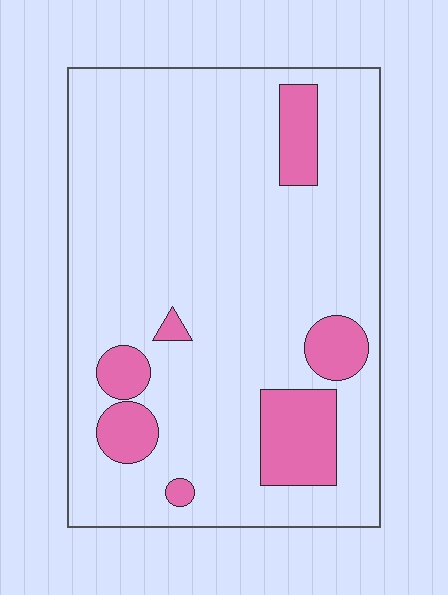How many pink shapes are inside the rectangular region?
7.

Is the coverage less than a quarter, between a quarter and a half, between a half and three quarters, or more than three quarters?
Less than a quarter.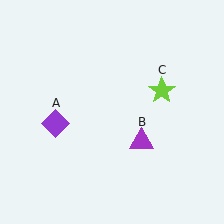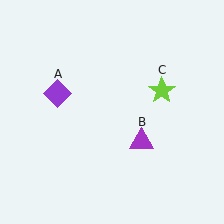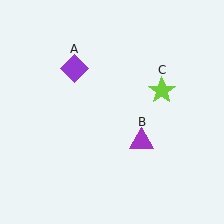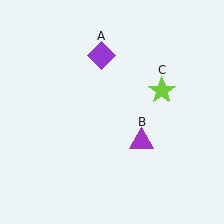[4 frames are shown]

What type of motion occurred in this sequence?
The purple diamond (object A) rotated clockwise around the center of the scene.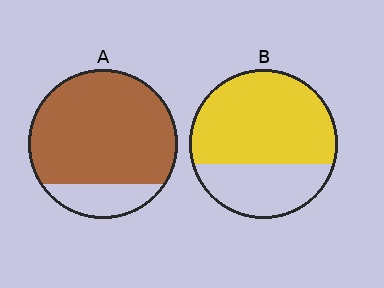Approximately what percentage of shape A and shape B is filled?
A is approximately 80% and B is approximately 65%.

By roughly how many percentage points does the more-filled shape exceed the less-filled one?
By roughly 15 percentage points (A over B).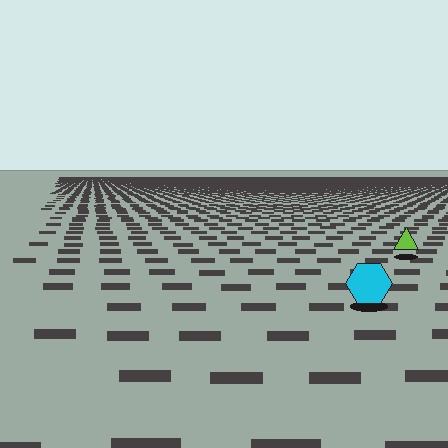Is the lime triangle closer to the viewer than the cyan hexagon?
No. The cyan hexagon is closer — you can tell from the texture gradient: the ground texture is coarser near it.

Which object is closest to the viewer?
The cyan hexagon is closest. The texture marks near it are larger and more spread out.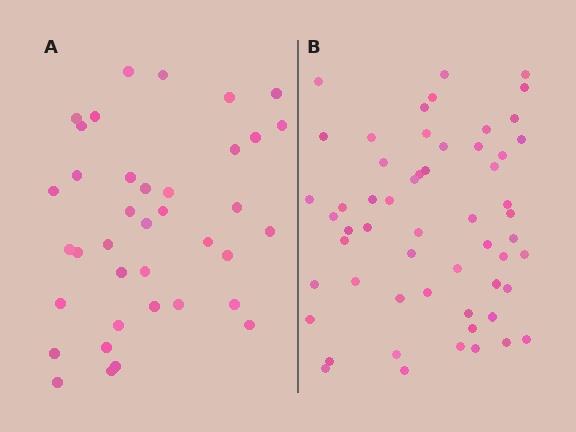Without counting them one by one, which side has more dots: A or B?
Region B (the right region) has more dots.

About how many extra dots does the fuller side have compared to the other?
Region B has approximately 20 more dots than region A.